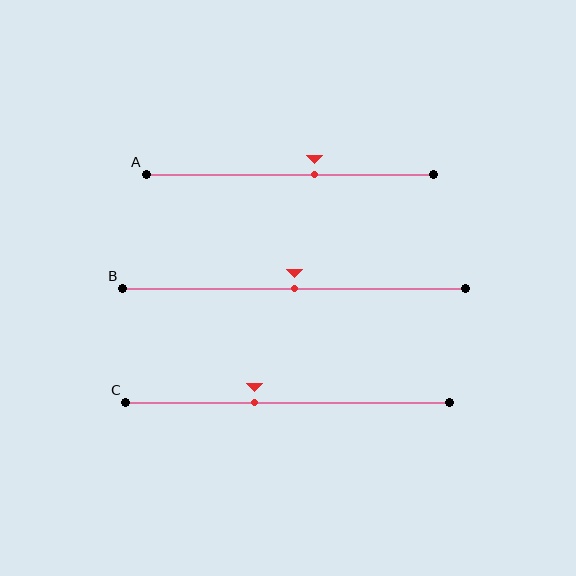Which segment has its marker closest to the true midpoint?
Segment B has its marker closest to the true midpoint.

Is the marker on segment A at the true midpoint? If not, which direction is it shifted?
No, the marker on segment A is shifted to the right by about 9% of the segment length.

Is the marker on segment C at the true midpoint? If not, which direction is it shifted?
No, the marker on segment C is shifted to the left by about 10% of the segment length.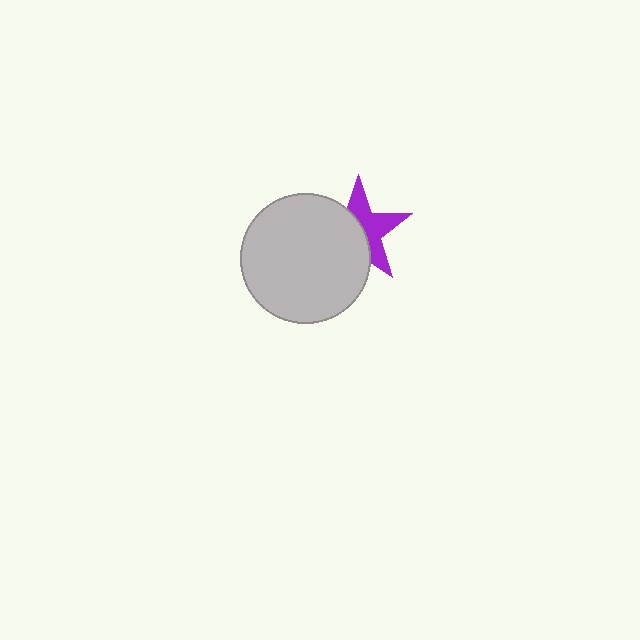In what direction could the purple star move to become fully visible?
The purple star could move right. That would shift it out from behind the light gray circle entirely.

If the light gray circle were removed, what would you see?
You would see the complete purple star.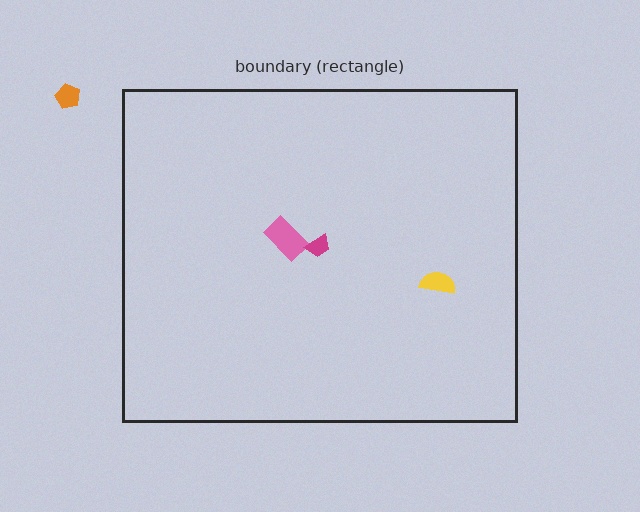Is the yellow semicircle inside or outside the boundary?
Inside.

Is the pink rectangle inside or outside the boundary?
Inside.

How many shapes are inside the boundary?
3 inside, 1 outside.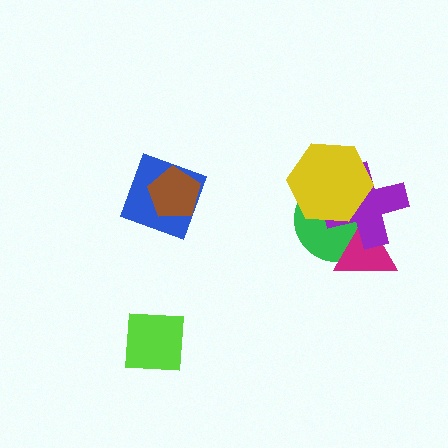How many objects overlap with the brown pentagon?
1 object overlaps with the brown pentagon.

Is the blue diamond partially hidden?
Yes, it is partially covered by another shape.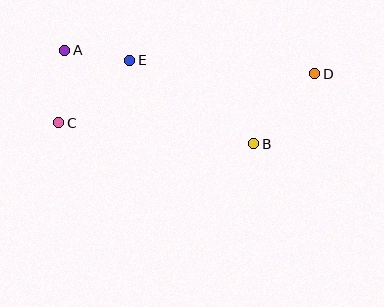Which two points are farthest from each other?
Points C and D are farthest from each other.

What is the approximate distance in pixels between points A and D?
The distance between A and D is approximately 251 pixels.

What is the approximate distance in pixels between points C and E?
The distance between C and E is approximately 94 pixels.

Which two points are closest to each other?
Points A and E are closest to each other.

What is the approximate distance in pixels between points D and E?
The distance between D and E is approximately 186 pixels.